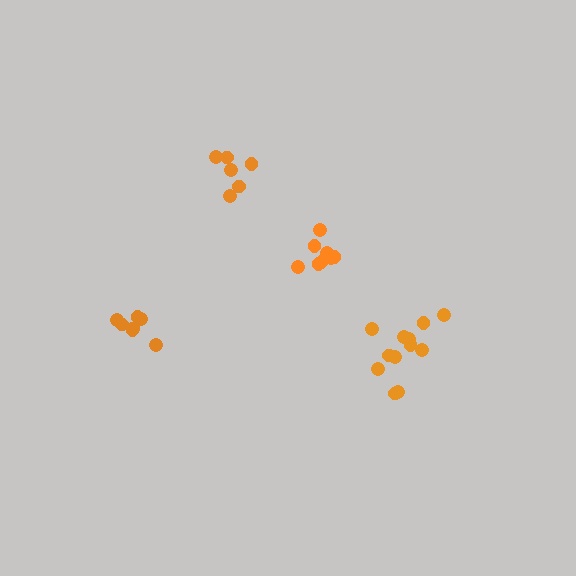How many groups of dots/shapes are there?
There are 4 groups.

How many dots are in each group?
Group 1: 6 dots, Group 2: 7 dots, Group 3: 8 dots, Group 4: 12 dots (33 total).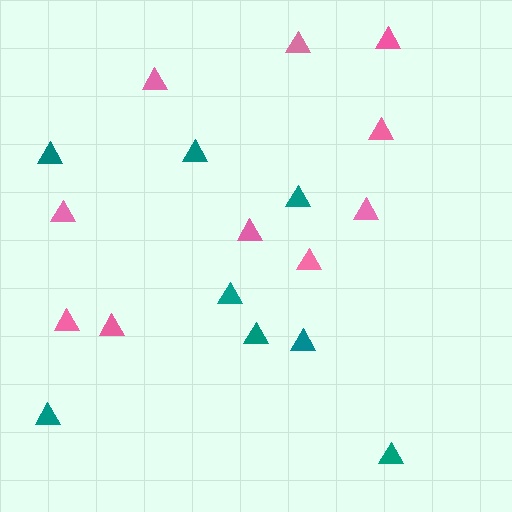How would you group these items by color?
There are 2 groups: one group of pink triangles (10) and one group of teal triangles (8).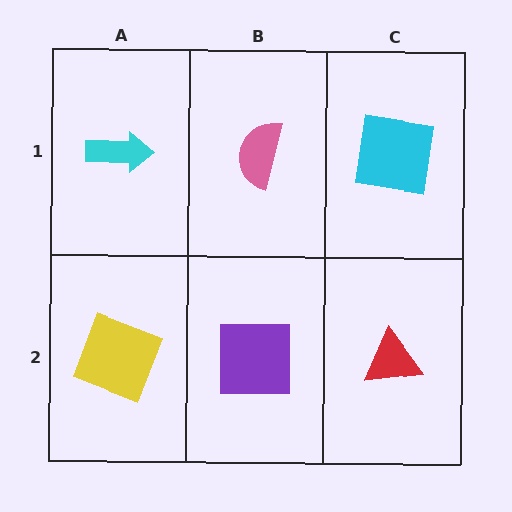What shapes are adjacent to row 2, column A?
A cyan arrow (row 1, column A), a purple square (row 2, column B).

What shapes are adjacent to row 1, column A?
A yellow square (row 2, column A), a pink semicircle (row 1, column B).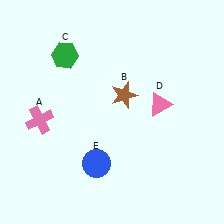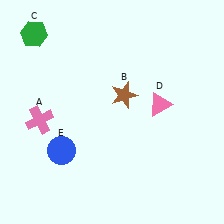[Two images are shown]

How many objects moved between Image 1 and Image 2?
2 objects moved between the two images.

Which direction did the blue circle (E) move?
The blue circle (E) moved left.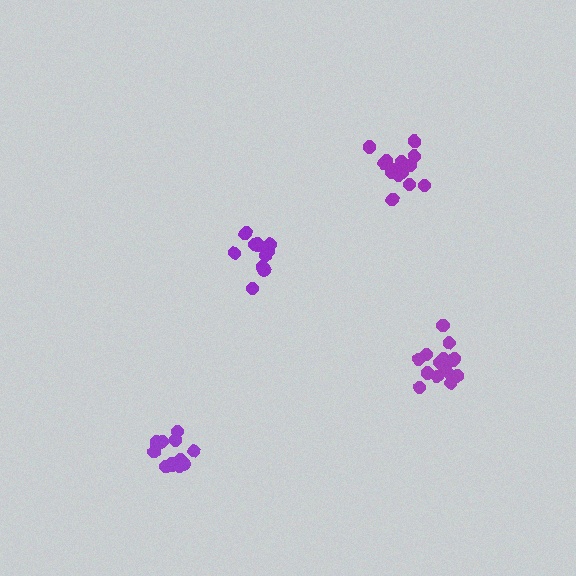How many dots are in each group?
Group 1: 15 dots, Group 2: 14 dots, Group 3: 14 dots, Group 4: 12 dots (55 total).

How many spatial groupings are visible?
There are 4 spatial groupings.